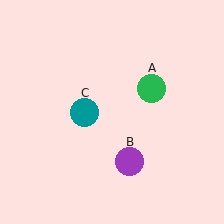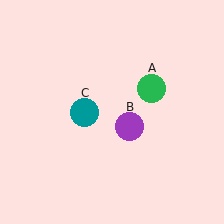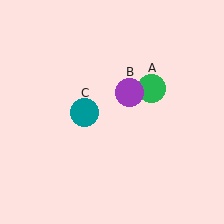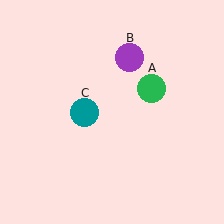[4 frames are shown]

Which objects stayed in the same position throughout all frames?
Green circle (object A) and teal circle (object C) remained stationary.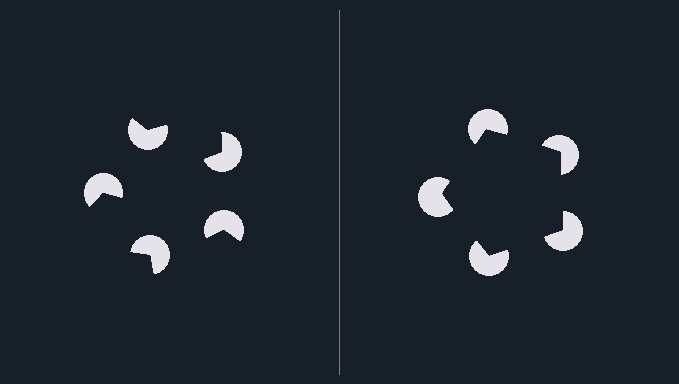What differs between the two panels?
The pac-man discs are positioned identically on both sides; only the wedge orientations differ. On the right they align to a pentagon; on the left they are misaligned.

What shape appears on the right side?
An illusory pentagon.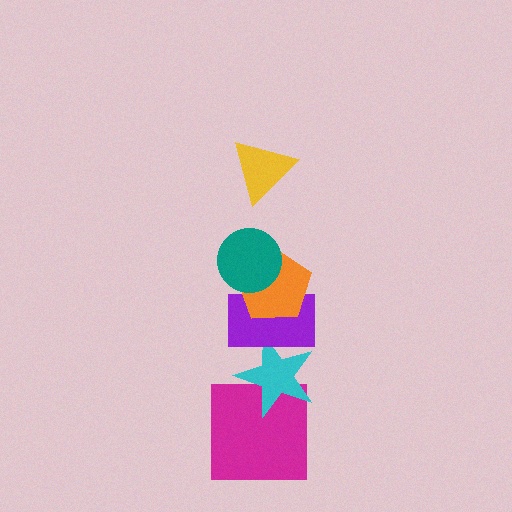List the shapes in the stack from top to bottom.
From top to bottom: the yellow triangle, the teal circle, the orange pentagon, the purple rectangle, the cyan star, the magenta square.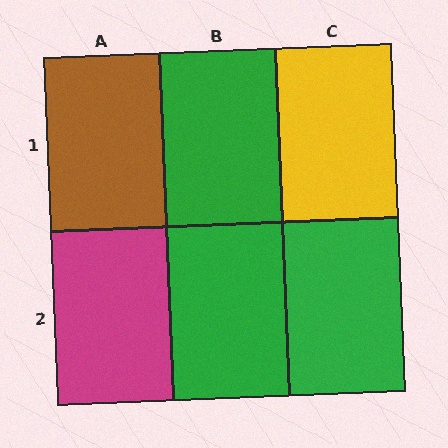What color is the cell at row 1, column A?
Brown.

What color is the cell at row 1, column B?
Green.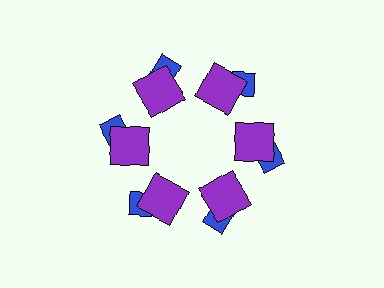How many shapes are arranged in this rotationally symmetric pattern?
There are 12 shapes, arranged in 6 groups of 2.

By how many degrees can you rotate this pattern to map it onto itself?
The pattern maps onto itself every 60 degrees of rotation.